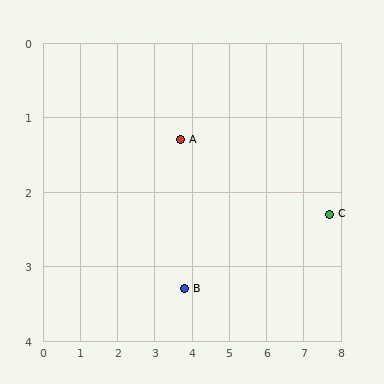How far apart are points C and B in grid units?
Points C and B are about 4.0 grid units apart.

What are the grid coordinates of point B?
Point B is at approximately (3.8, 3.3).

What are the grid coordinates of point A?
Point A is at approximately (3.7, 1.3).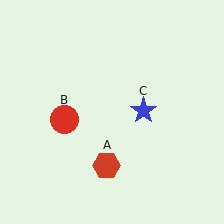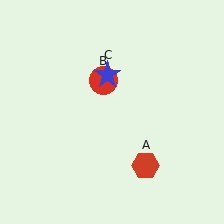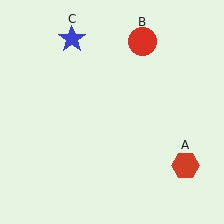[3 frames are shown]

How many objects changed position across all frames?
3 objects changed position: red hexagon (object A), red circle (object B), blue star (object C).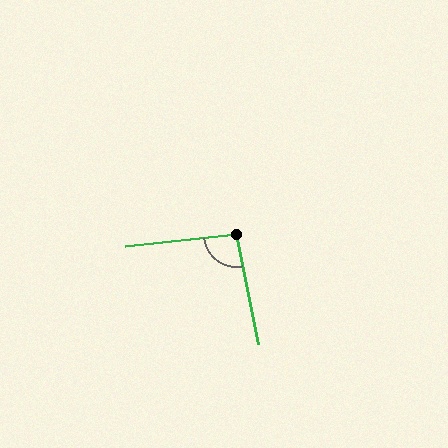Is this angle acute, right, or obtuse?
It is obtuse.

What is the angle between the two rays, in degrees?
Approximately 95 degrees.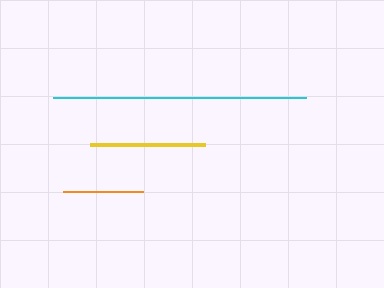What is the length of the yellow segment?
The yellow segment is approximately 115 pixels long.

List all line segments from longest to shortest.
From longest to shortest: cyan, yellow, orange.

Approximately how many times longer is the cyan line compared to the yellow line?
The cyan line is approximately 2.2 times the length of the yellow line.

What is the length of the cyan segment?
The cyan segment is approximately 253 pixels long.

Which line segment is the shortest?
The orange line is the shortest at approximately 80 pixels.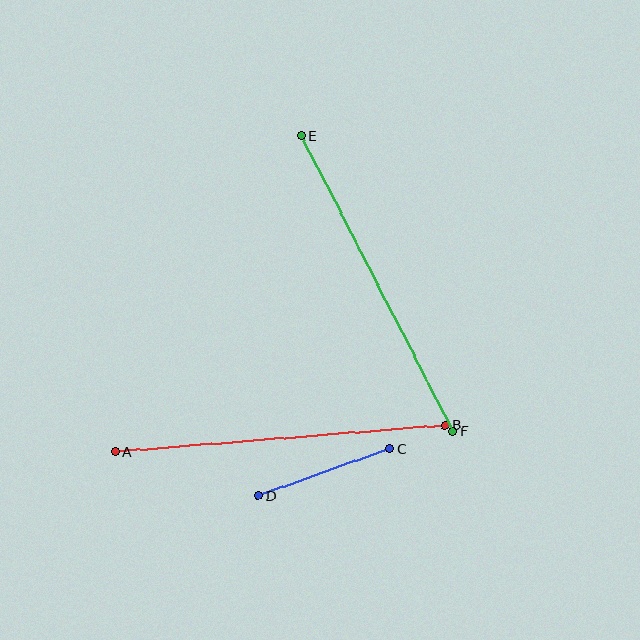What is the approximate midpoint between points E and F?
The midpoint is at approximately (377, 283) pixels.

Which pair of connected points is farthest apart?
Points E and F are farthest apart.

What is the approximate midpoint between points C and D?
The midpoint is at approximately (324, 472) pixels.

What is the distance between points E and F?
The distance is approximately 332 pixels.